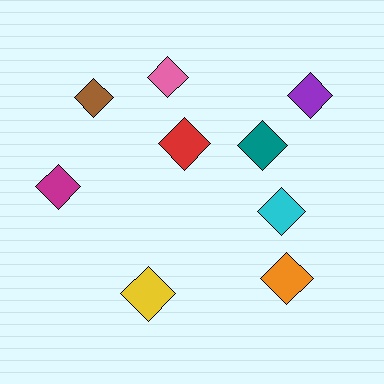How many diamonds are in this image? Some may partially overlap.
There are 9 diamonds.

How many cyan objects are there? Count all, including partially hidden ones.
There is 1 cyan object.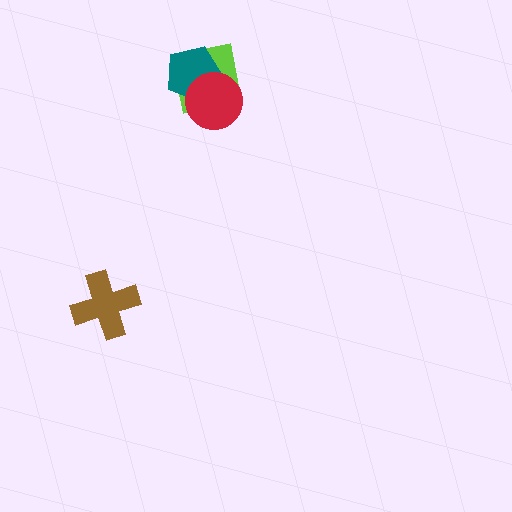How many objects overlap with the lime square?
2 objects overlap with the lime square.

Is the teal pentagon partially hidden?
Yes, it is partially covered by another shape.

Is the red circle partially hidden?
No, no other shape covers it.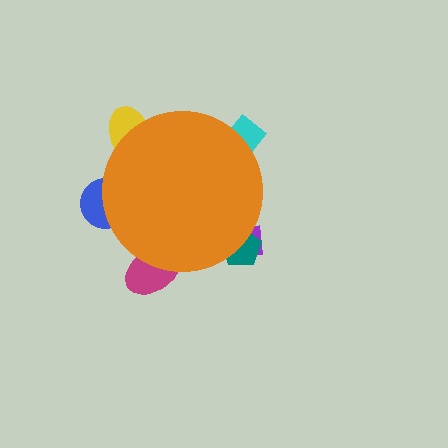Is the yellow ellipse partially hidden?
Yes, the yellow ellipse is partially hidden behind the orange circle.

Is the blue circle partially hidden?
Yes, the blue circle is partially hidden behind the orange circle.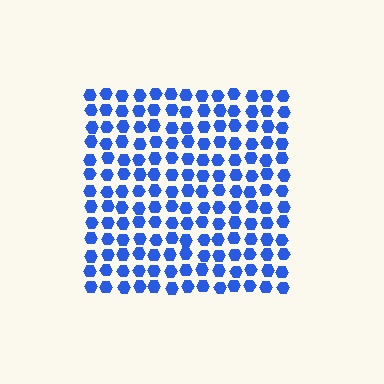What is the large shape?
The large shape is a square.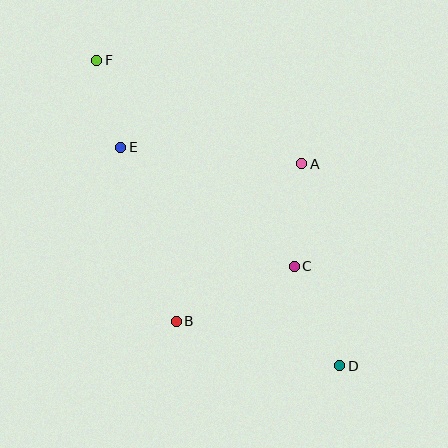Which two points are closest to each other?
Points E and F are closest to each other.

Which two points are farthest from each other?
Points D and F are farthest from each other.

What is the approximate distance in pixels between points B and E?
The distance between B and E is approximately 182 pixels.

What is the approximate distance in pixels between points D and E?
The distance between D and E is approximately 309 pixels.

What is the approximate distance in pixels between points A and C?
The distance between A and C is approximately 103 pixels.